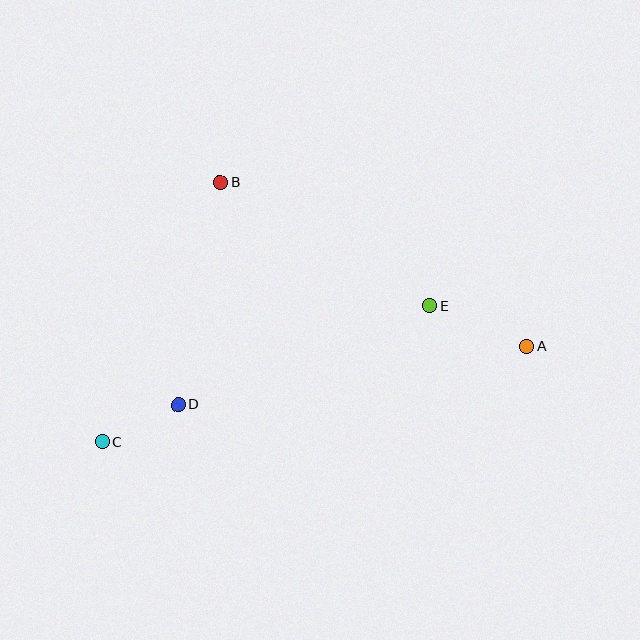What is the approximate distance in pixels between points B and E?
The distance between B and E is approximately 243 pixels.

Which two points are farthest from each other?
Points A and C are farthest from each other.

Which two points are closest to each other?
Points C and D are closest to each other.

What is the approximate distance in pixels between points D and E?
The distance between D and E is approximately 270 pixels.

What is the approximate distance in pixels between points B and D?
The distance between B and D is approximately 226 pixels.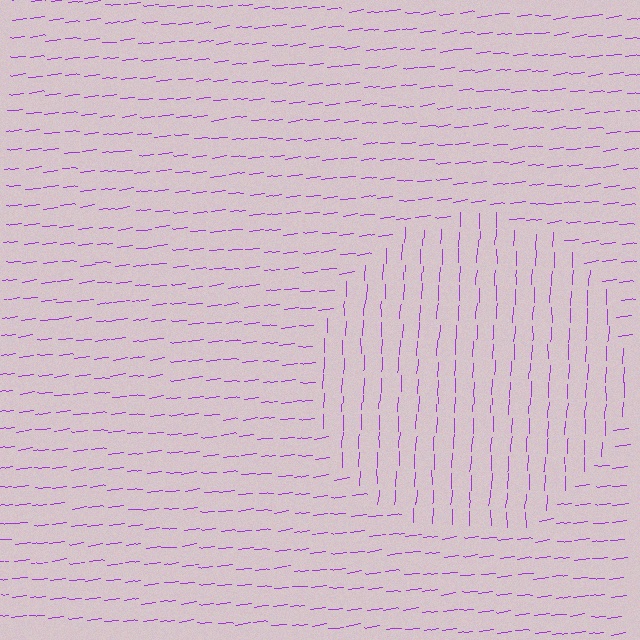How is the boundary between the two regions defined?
The boundary is defined purely by a change in line orientation (approximately 81 degrees difference). All lines are the same color and thickness.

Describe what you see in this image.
The image is filled with small purple line segments. A circle region in the image has lines oriented differently from the surrounding lines, creating a visible texture boundary.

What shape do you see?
I see a circle.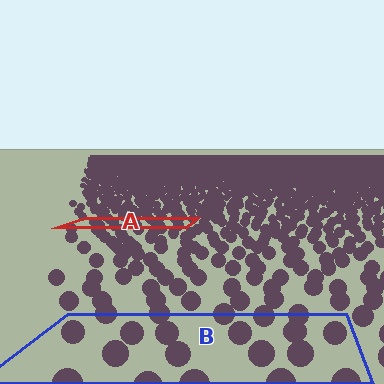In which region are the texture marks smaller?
The texture marks are smaller in region A, because it is farther away.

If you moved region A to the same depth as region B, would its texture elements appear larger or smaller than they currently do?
They would appear larger. At a closer depth, the same texture elements are projected at a bigger on-screen size.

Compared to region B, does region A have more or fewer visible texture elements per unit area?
Region A has more texture elements per unit area — they are packed more densely because it is farther away.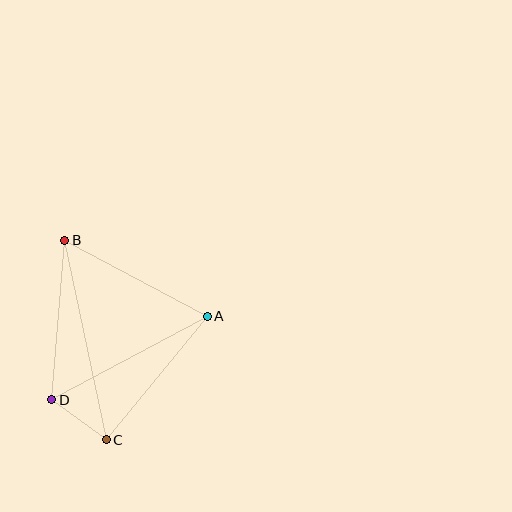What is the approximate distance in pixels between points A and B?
The distance between A and B is approximately 161 pixels.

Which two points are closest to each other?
Points C and D are closest to each other.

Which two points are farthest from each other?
Points B and C are farthest from each other.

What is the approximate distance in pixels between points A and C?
The distance between A and C is approximately 160 pixels.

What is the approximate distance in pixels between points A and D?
The distance between A and D is approximately 177 pixels.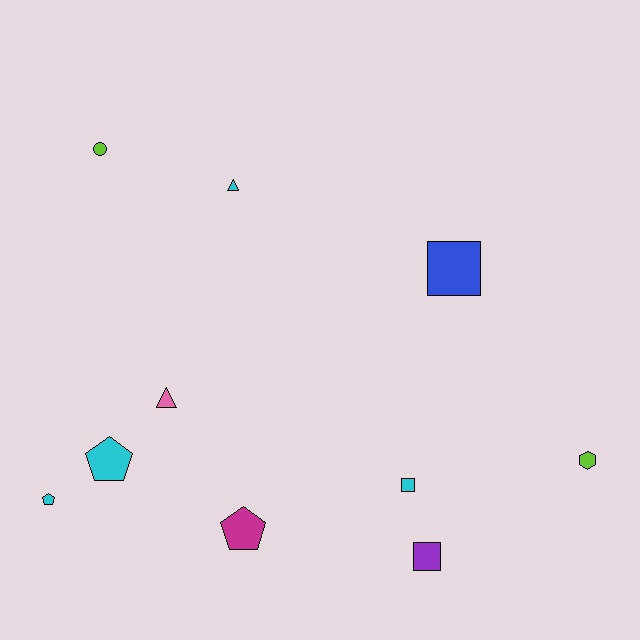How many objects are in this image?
There are 10 objects.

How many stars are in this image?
There are no stars.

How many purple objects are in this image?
There is 1 purple object.